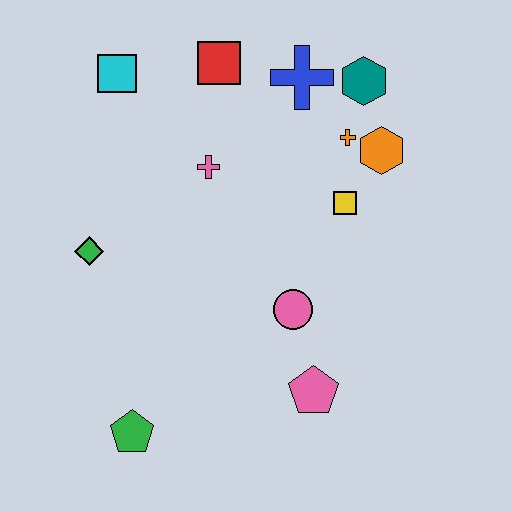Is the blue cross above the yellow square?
Yes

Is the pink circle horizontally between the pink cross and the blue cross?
Yes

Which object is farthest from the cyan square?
The pink pentagon is farthest from the cyan square.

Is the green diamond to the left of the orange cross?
Yes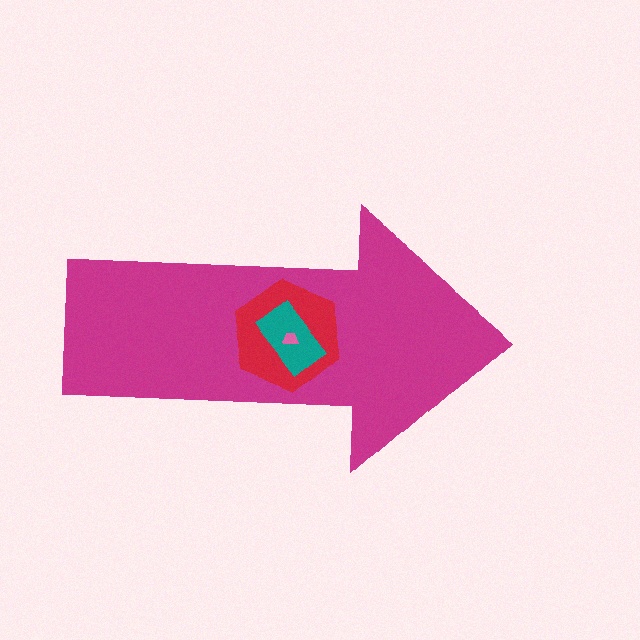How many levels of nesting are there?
4.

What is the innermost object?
The pink trapezoid.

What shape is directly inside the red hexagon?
The teal rectangle.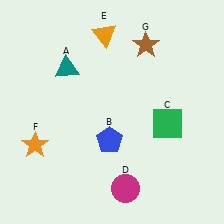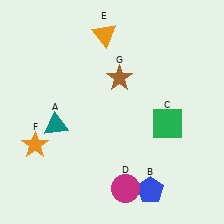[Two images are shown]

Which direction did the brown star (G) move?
The brown star (G) moved down.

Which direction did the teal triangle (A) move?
The teal triangle (A) moved down.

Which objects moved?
The objects that moved are: the teal triangle (A), the blue pentagon (B), the brown star (G).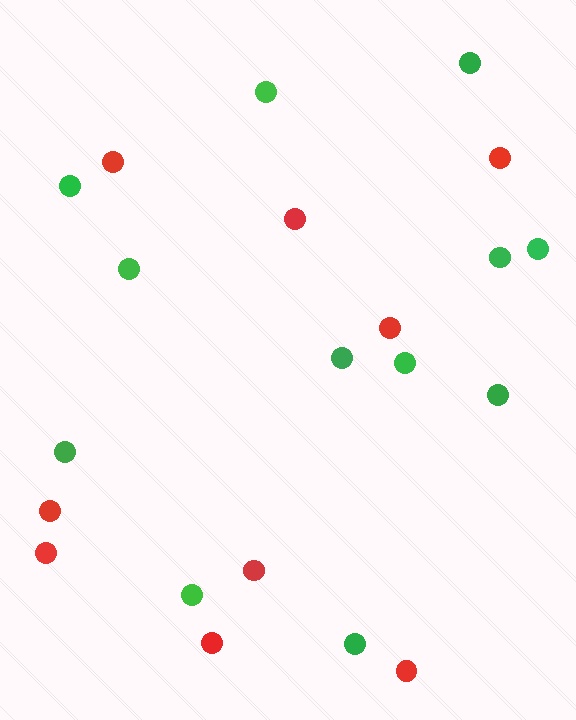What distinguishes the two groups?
There are 2 groups: one group of green circles (12) and one group of red circles (9).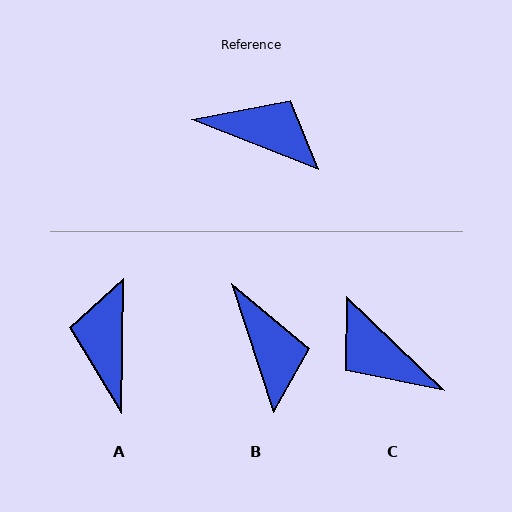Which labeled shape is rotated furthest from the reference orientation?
C, about 158 degrees away.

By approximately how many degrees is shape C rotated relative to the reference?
Approximately 158 degrees counter-clockwise.